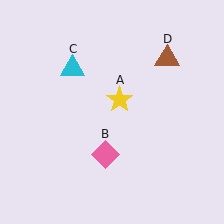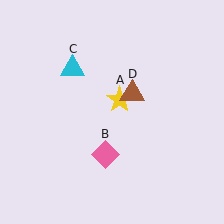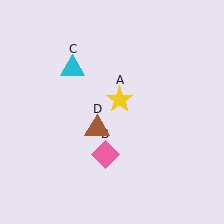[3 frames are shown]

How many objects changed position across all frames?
1 object changed position: brown triangle (object D).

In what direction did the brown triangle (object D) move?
The brown triangle (object D) moved down and to the left.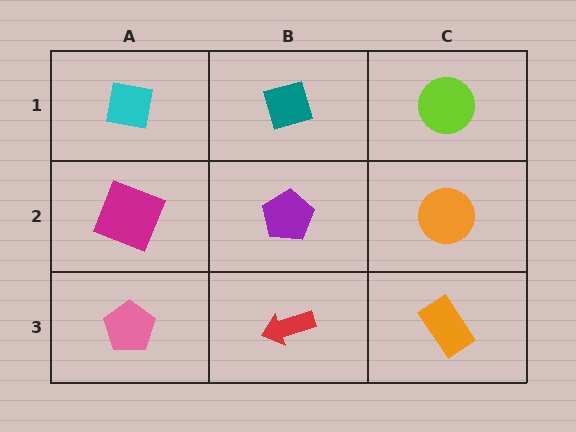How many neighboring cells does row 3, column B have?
3.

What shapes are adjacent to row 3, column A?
A magenta square (row 2, column A), a red arrow (row 3, column B).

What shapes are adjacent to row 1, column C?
An orange circle (row 2, column C), a teal diamond (row 1, column B).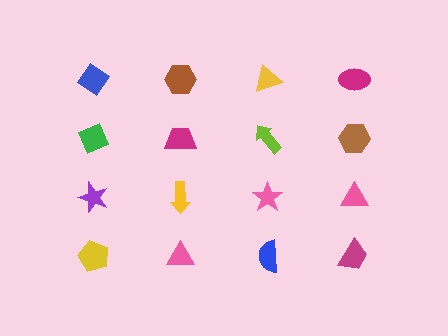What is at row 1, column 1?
A blue diamond.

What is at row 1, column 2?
A brown hexagon.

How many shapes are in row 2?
4 shapes.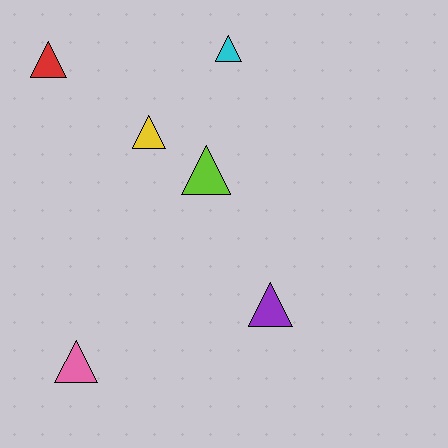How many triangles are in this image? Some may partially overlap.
There are 6 triangles.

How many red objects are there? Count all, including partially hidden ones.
There is 1 red object.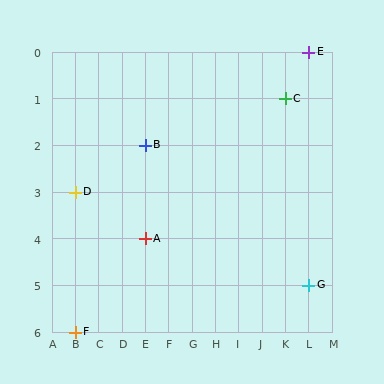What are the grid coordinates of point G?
Point G is at grid coordinates (L, 5).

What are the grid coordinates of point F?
Point F is at grid coordinates (B, 6).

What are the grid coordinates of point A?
Point A is at grid coordinates (E, 4).